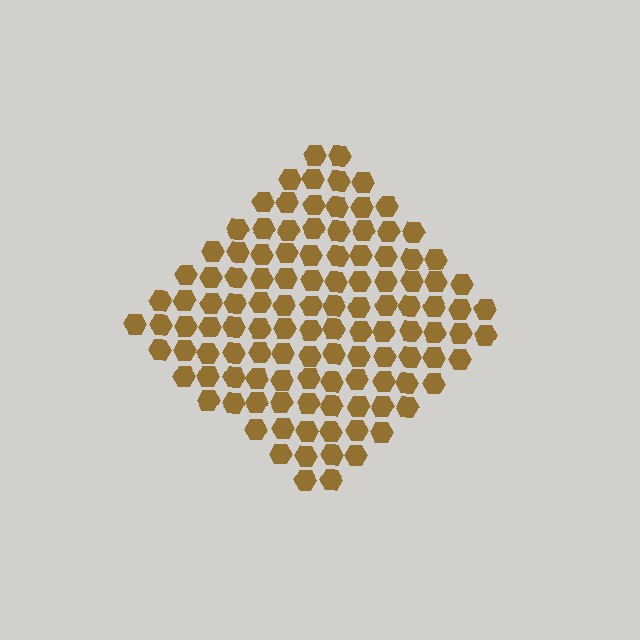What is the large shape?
The large shape is a diamond.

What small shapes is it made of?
It is made of small hexagons.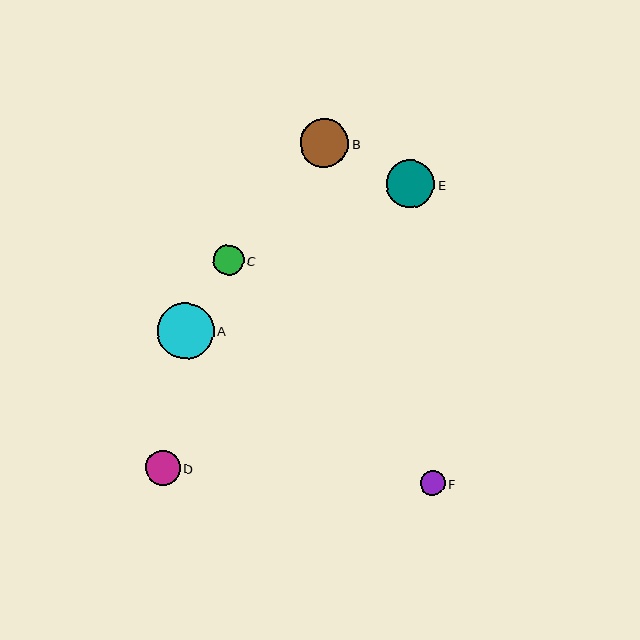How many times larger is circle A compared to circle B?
Circle A is approximately 1.2 times the size of circle B.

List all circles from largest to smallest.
From largest to smallest: A, B, E, D, C, F.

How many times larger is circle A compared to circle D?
Circle A is approximately 1.6 times the size of circle D.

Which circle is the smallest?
Circle F is the smallest with a size of approximately 25 pixels.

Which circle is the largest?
Circle A is the largest with a size of approximately 57 pixels.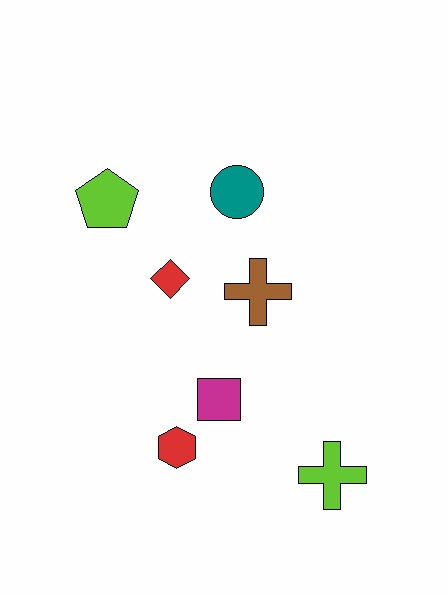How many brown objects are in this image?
There is 1 brown object.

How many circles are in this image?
There is 1 circle.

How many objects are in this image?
There are 7 objects.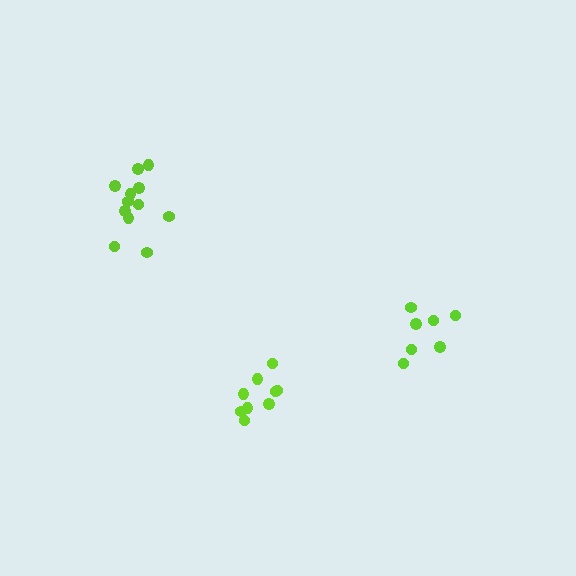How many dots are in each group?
Group 1: 9 dots, Group 2: 7 dots, Group 3: 12 dots (28 total).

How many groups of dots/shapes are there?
There are 3 groups.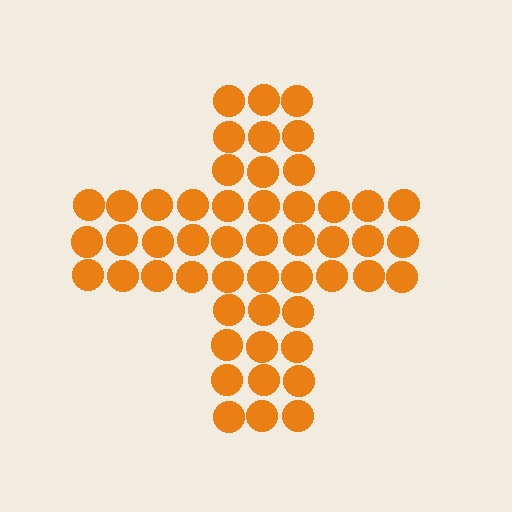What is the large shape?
The large shape is a cross.